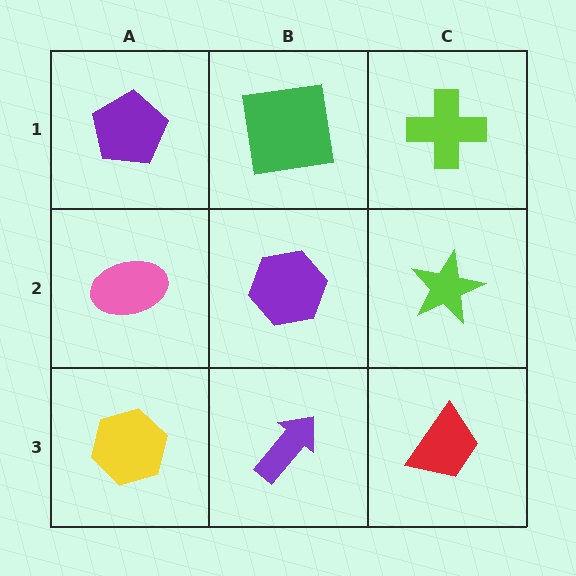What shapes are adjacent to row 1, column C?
A lime star (row 2, column C), a green square (row 1, column B).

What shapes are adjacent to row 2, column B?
A green square (row 1, column B), a purple arrow (row 3, column B), a pink ellipse (row 2, column A), a lime star (row 2, column C).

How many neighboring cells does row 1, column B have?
3.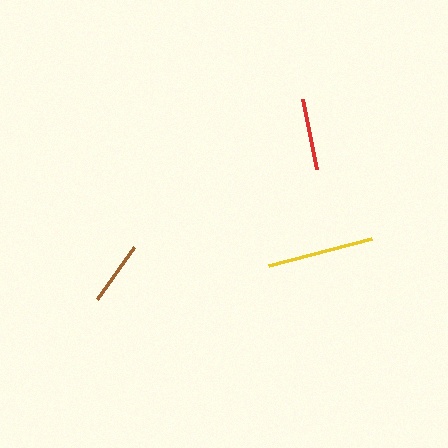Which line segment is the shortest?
The brown line is the shortest at approximately 64 pixels.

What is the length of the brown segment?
The brown segment is approximately 64 pixels long.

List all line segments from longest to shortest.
From longest to shortest: yellow, red, brown.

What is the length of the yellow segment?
The yellow segment is approximately 106 pixels long.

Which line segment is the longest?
The yellow line is the longest at approximately 106 pixels.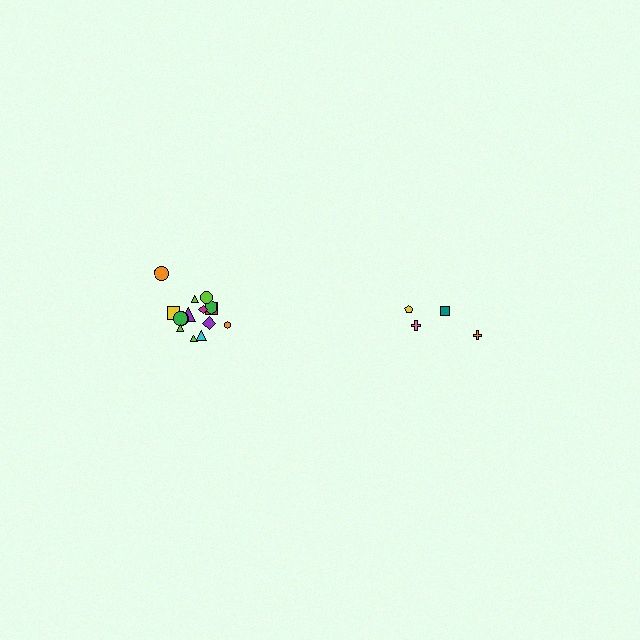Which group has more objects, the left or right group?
The left group.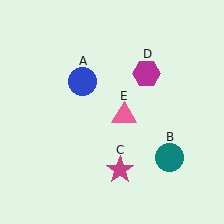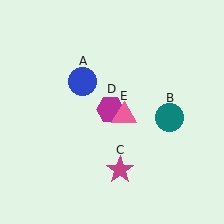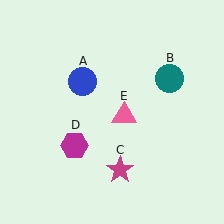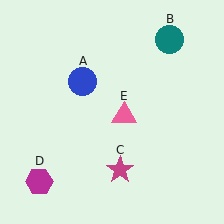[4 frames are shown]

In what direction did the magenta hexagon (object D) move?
The magenta hexagon (object D) moved down and to the left.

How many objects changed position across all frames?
2 objects changed position: teal circle (object B), magenta hexagon (object D).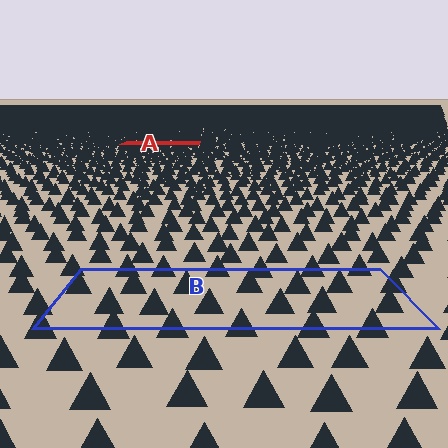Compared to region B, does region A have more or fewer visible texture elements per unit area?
Region A has more texture elements per unit area — they are packed more densely because it is farther away.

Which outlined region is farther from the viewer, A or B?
Region A is farther from the viewer — the texture elements inside it appear smaller and more densely packed.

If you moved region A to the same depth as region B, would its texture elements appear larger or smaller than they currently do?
They would appear larger. At a closer depth, the same texture elements are projected at a bigger on-screen size.